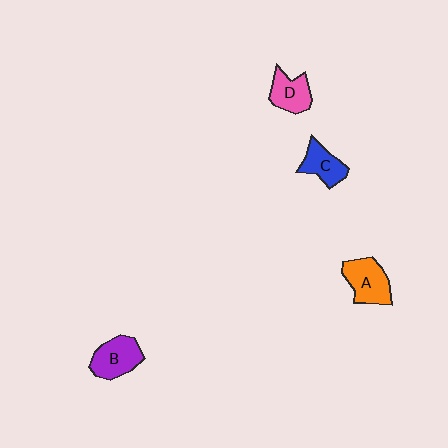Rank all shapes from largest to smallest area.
From largest to smallest: A (orange), B (purple), D (pink), C (blue).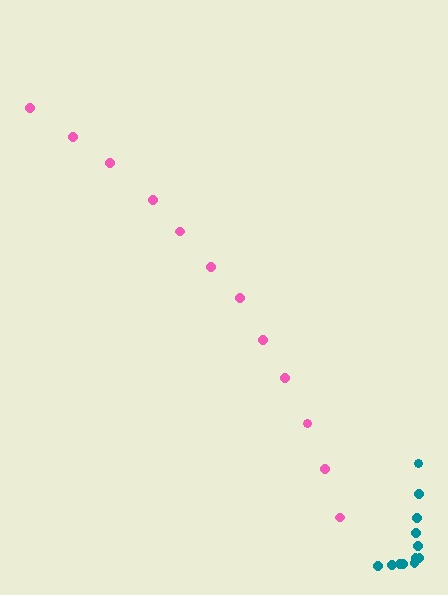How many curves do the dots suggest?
There are 2 distinct paths.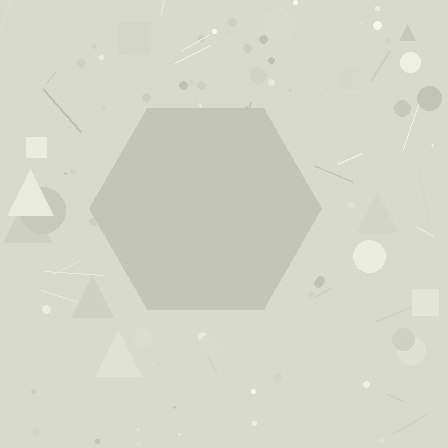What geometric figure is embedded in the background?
A hexagon is embedded in the background.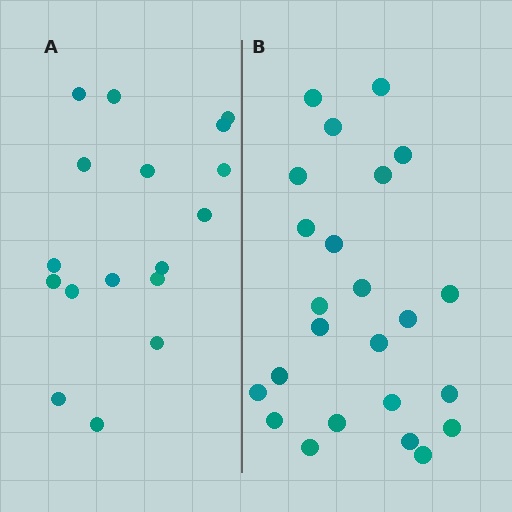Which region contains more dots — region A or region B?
Region B (the right region) has more dots.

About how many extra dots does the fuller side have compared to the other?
Region B has roughly 8 or so more dots than region A.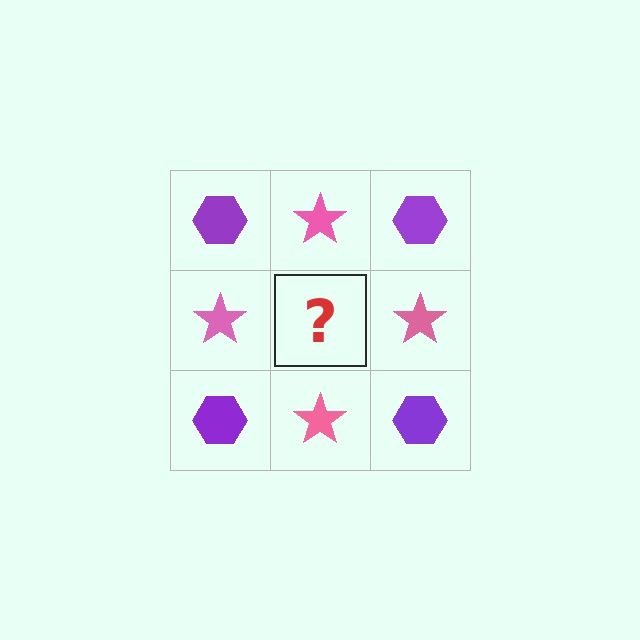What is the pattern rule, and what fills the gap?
The rule is that it alternates purple hexagon and pink star in a checkerboard pattern. The gap should be filled with a purple hexagon.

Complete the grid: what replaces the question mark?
The question mark should be replaced with a purple hexagon.